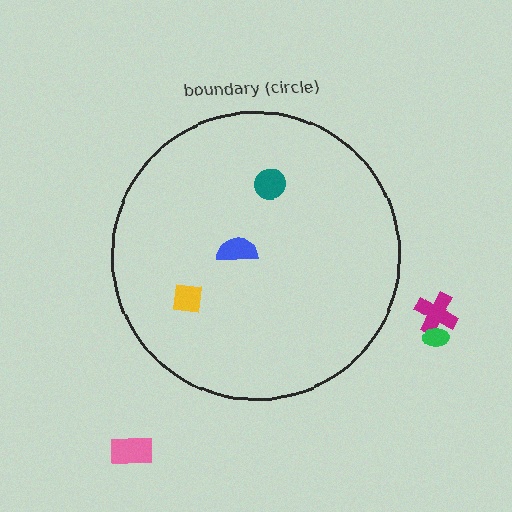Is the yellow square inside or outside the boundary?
Inside.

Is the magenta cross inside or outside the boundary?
Outside.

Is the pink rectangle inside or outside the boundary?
Outside.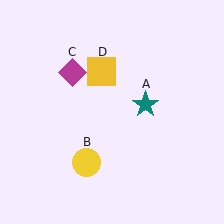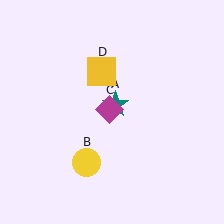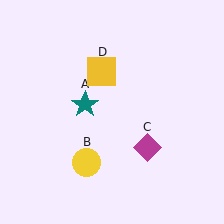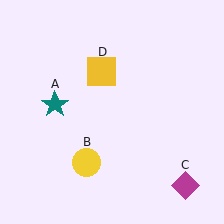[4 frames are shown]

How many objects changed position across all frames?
2 objects changed position: teal star (object A), magenta diamond (object C).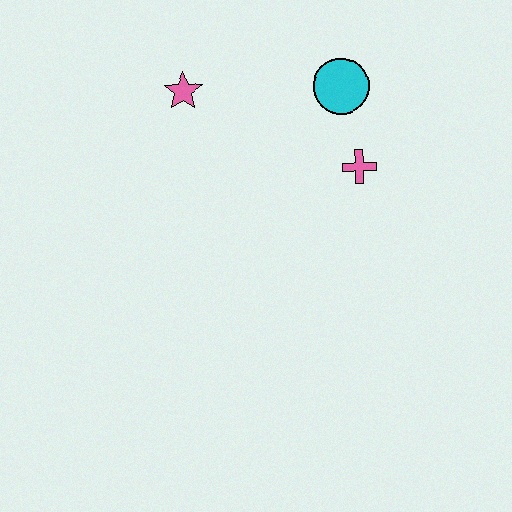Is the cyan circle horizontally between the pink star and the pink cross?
Yes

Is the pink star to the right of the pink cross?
No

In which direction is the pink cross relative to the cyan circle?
The pink cross is below the cyan circle.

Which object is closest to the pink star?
The cyan circle is closest to the pink star.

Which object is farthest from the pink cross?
The pink star is farthest from the pink cross.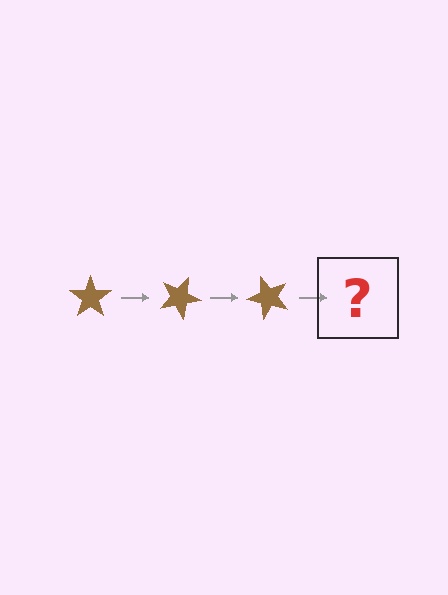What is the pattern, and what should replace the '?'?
The pattern is that the star rotates 25 degrees each step. The '?' should be a brown star rotated 75 degrees.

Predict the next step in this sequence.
The next step is a brown star rotated 75 degrees.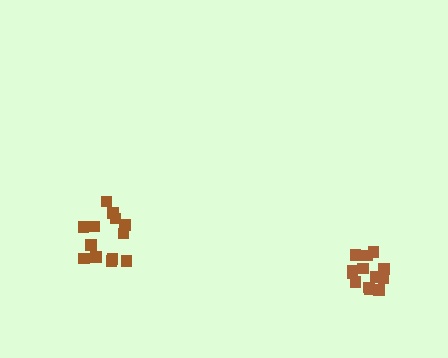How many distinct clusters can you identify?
There are 2 distinct clusters.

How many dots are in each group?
Group 1: 13 dots, Group 2: 13 dots (26 total).